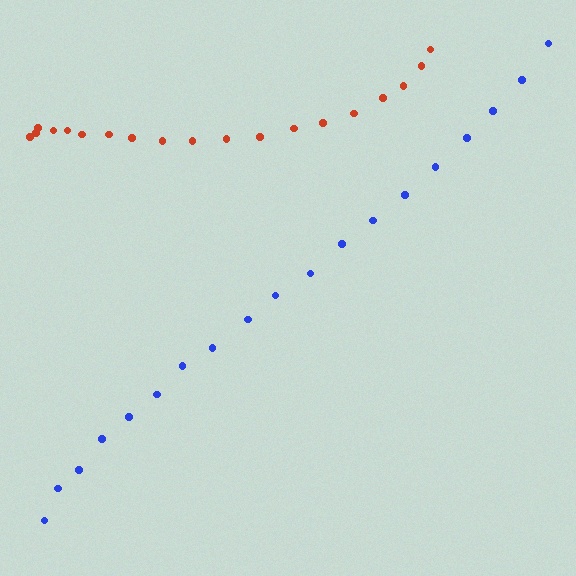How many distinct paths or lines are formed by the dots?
There are 2 distinct paths.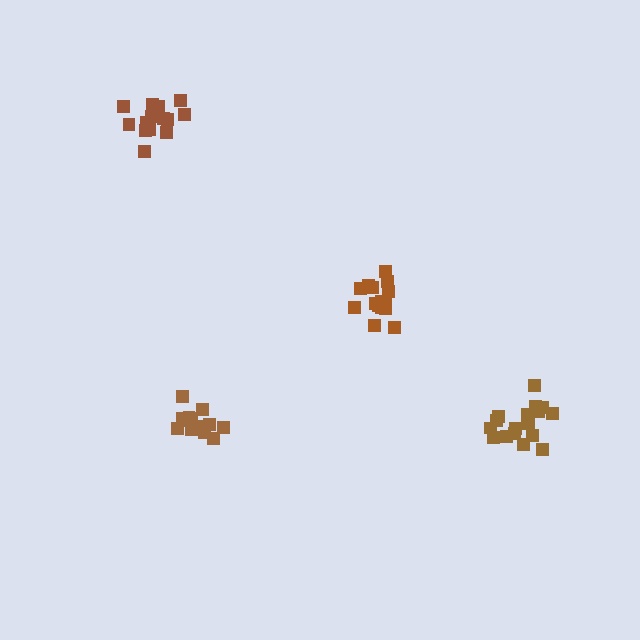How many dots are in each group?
Group 1: 16 dots, Group 2: 13 dots, Group 3: 18 dots, Group 4: 14 dots (61 total).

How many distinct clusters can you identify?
There are 4 distinct clusters.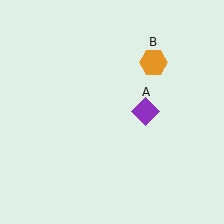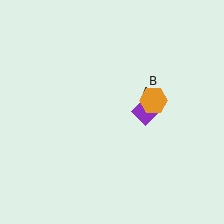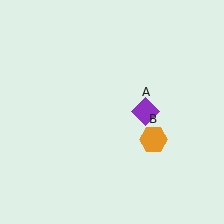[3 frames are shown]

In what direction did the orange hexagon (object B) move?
The orange hexagon (object B) moved down.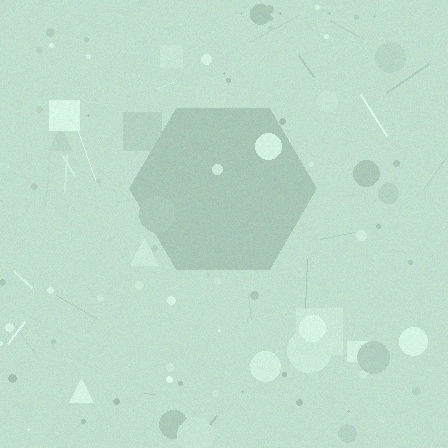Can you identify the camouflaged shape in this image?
The camouflaged shape is a hexagon.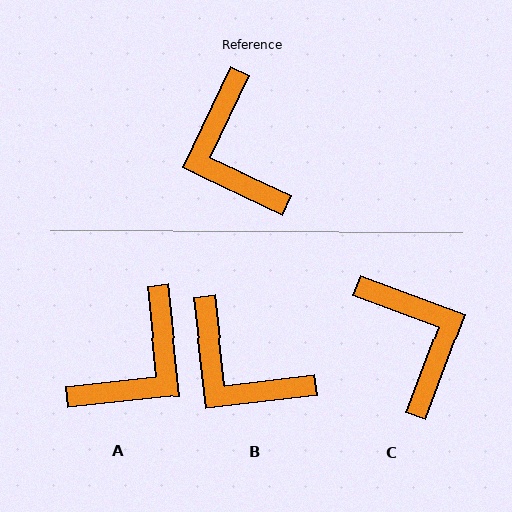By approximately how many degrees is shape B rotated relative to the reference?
Approximately 32 degrees counter-clockwise.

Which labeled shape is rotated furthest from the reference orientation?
C, about 175 degrees away.